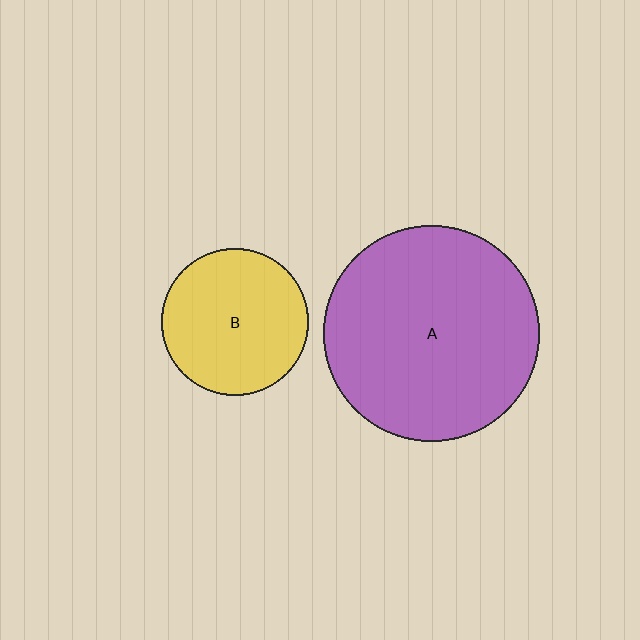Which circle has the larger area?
Circle A (purple).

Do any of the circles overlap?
No, none of the circles overlap.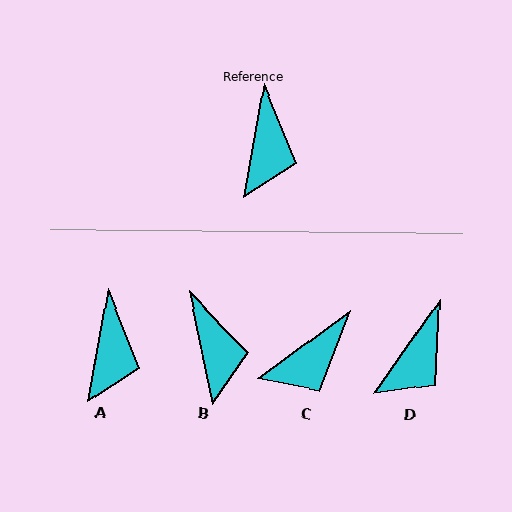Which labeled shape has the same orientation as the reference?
A.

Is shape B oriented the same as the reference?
No, it is off by about 22 degrees.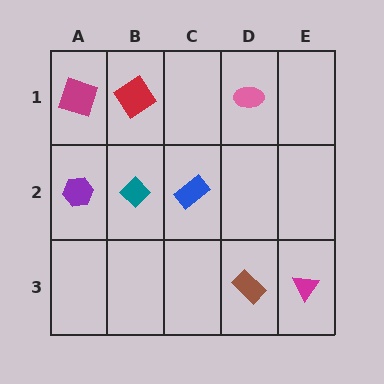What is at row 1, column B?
A red diamond.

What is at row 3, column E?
A magenta triangle.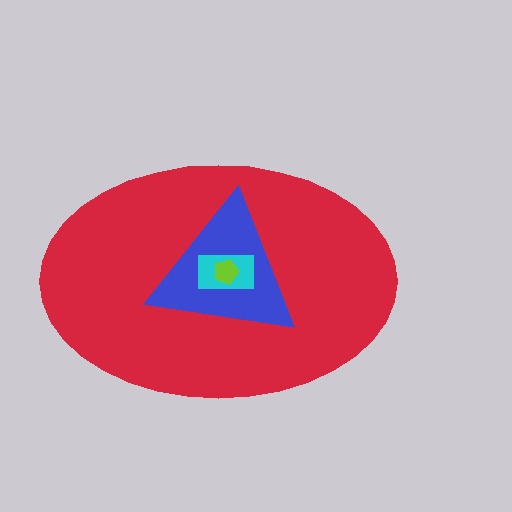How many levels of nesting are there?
4.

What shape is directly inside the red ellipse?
The blue triangle.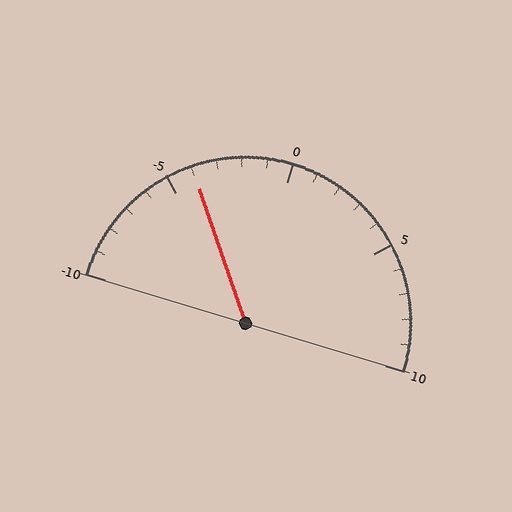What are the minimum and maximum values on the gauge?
The gauge ranges from -10 to 10.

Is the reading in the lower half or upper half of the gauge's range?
The reading is in the lower half of the range (-10 to 10).